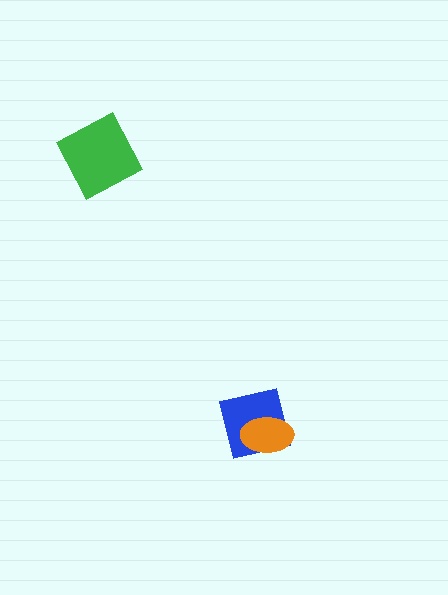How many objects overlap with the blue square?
1 object overlaps with the blue square.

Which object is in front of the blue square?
The orange ellipse is in front of the blue square.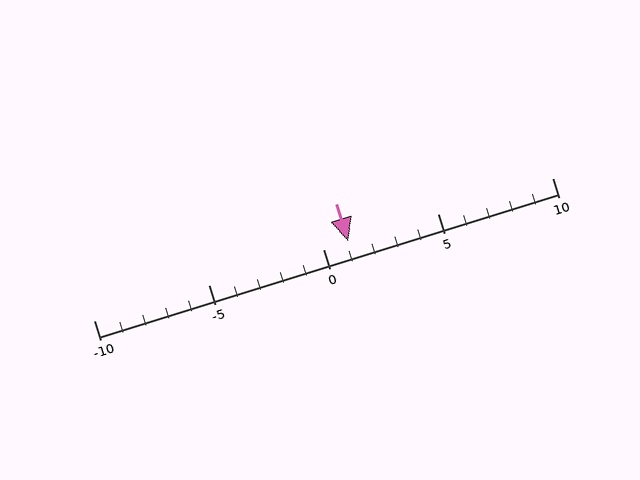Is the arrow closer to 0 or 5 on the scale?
The arrow is closer to 0.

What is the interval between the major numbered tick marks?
The major tick marks are spaced 5 units apart.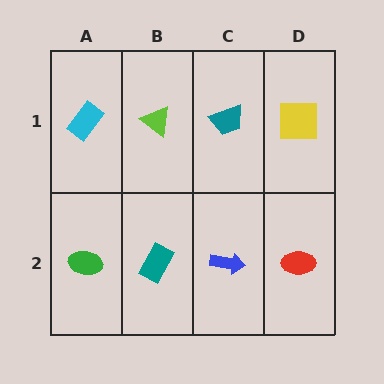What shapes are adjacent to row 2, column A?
A cyan rectangle (row 1, column A), a teal rectangle (row 2, column B).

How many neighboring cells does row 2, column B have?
3.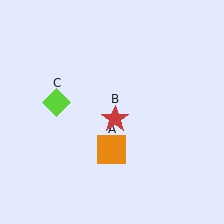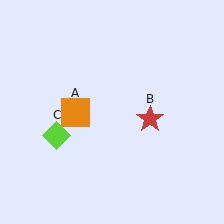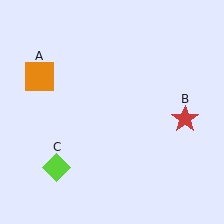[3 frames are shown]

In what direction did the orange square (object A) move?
The orange square (object A) moved up and to the left.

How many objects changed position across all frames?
3 objects changed position: orange square (object A), red star (object B), lime diamond (object C).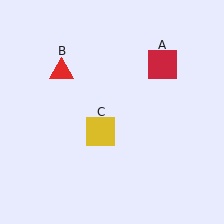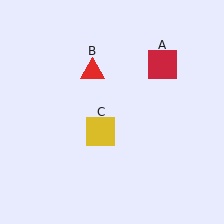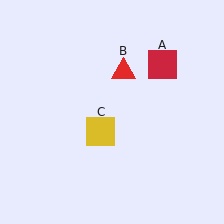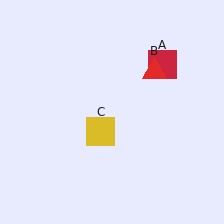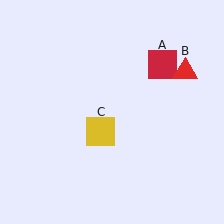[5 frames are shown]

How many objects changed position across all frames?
1 object changed position: red triangle (object B).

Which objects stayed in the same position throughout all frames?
Red square (object A) and yellow square (object C) remained stationary.